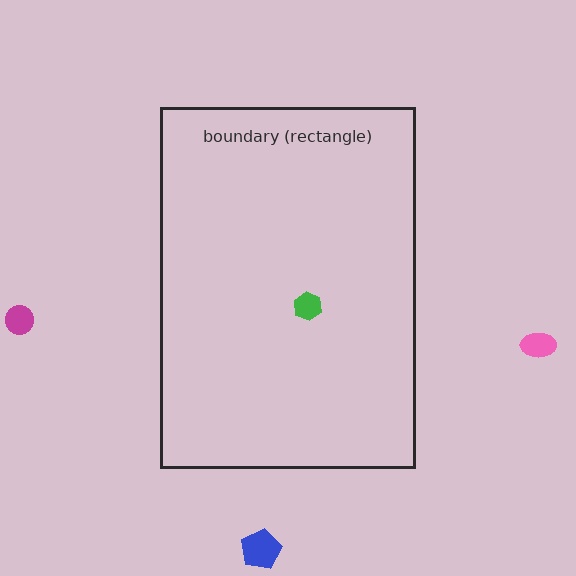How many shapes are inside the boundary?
1 inside, 3 outside.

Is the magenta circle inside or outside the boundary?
Outside.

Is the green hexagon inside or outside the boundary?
Inside.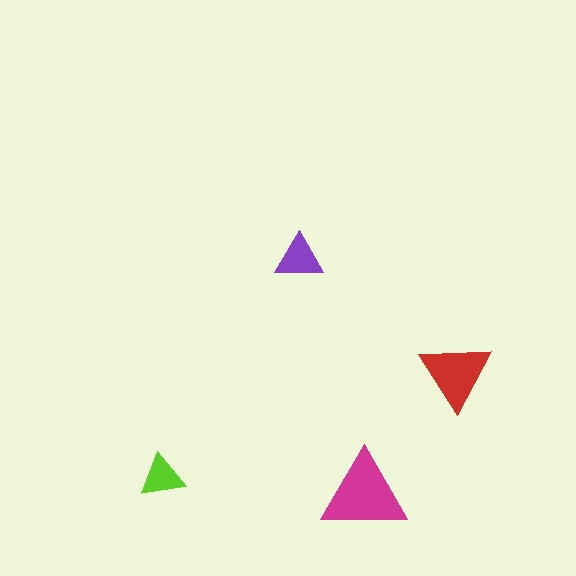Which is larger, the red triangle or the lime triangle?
The red one.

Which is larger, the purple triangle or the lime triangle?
The purple one.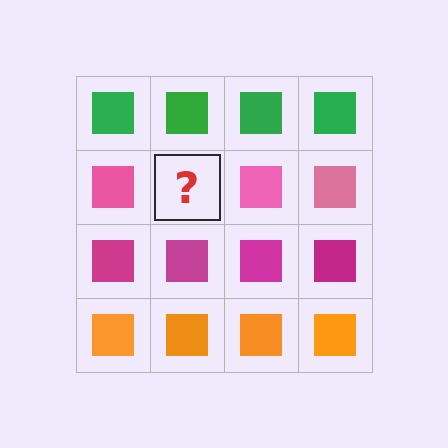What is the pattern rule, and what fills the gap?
The rule is that each row has a consistent color. The gap should be filled with a pink square.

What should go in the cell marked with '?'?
The missing cell should contain a pink square.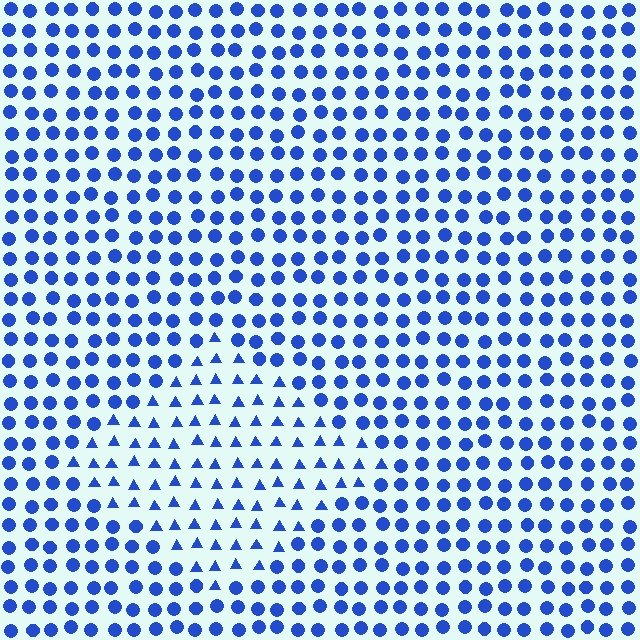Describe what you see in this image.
The image is filled with small blue elements arranged in a uniform grid. A diamond-shaped region contains triangles, while the surrounding area contains circles. The boundary is defined purely by the change in element shape.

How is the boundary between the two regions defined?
The boundary is defined by a change in element shape: triangles inside vs. circles outside. All elements share the same color and spacing.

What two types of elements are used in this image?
The image uses triangles inside the diamond region and circles outside it.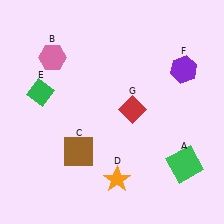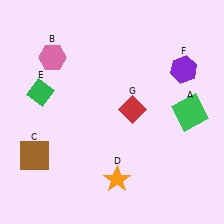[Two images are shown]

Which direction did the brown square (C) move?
The brown square (C) moved left.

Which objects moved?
The objects that moved are: the green square (A), the brown square (C).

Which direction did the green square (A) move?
The green square (A) moved up.